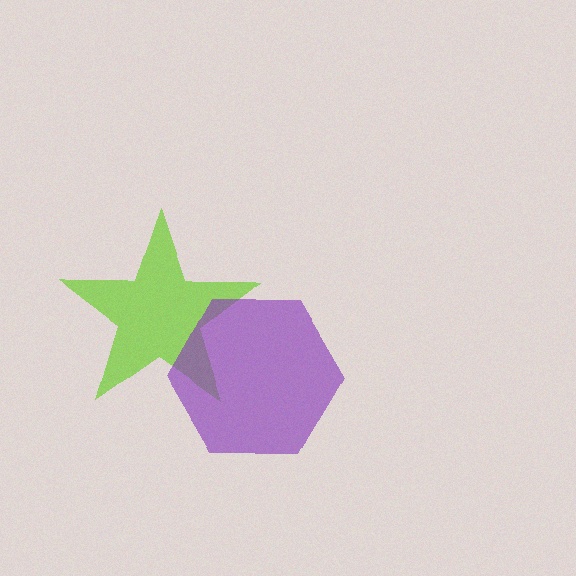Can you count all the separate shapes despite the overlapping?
Yes, there are 2 separate shapes.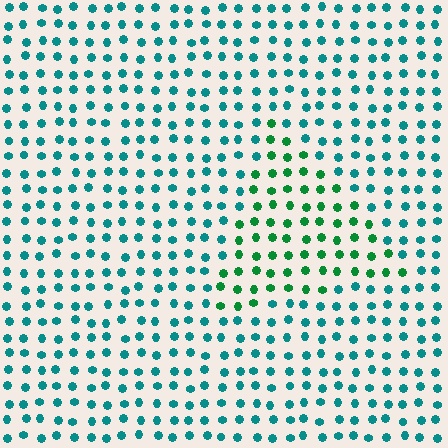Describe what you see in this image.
The image is filled with small teal elements in a uniform arrangement. A triangle-shaped region is visible where the elements are tinted to a slightly different hue, forming a subtle color boundary.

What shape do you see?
I see a triangle.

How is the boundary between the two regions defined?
The boundary is defined purely by a slight shift in hue (about 40 degrees). Spacing, size, and orientation are identical on both sides.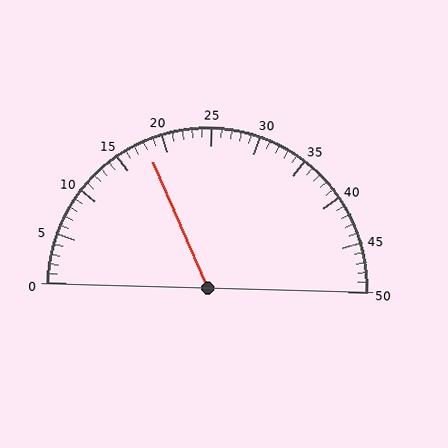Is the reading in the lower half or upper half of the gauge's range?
The reading is in the lower half of the range (0 to 50).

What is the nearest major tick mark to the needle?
The nearest major tick mark is 20.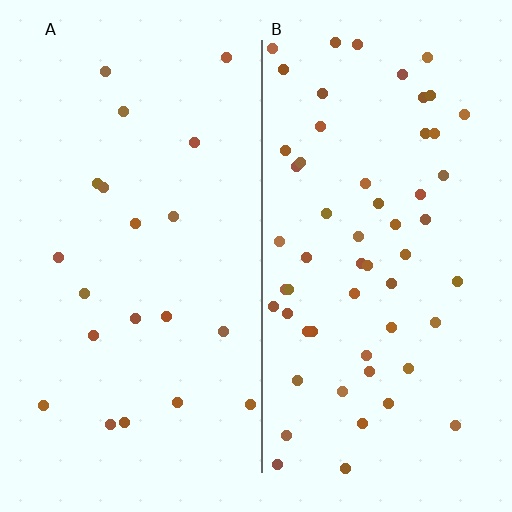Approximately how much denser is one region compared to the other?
Approximately 2.8× — region B over region A.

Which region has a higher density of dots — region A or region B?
B (the right).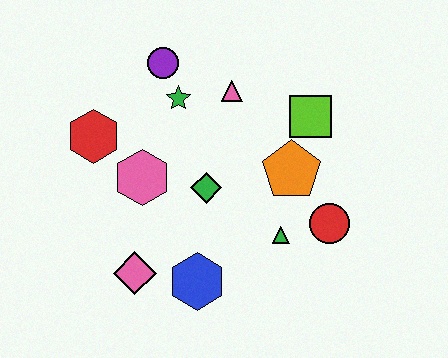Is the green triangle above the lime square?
No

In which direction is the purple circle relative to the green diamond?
The purple circle is above the green diamond.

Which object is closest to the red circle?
The green triangle is closest to the red circle.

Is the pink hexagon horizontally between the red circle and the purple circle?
No